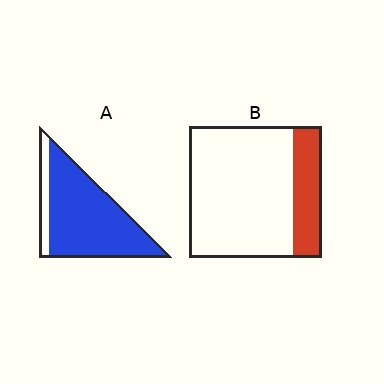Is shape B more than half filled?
No.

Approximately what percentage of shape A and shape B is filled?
A is approximately 85% and B is approximately 20%.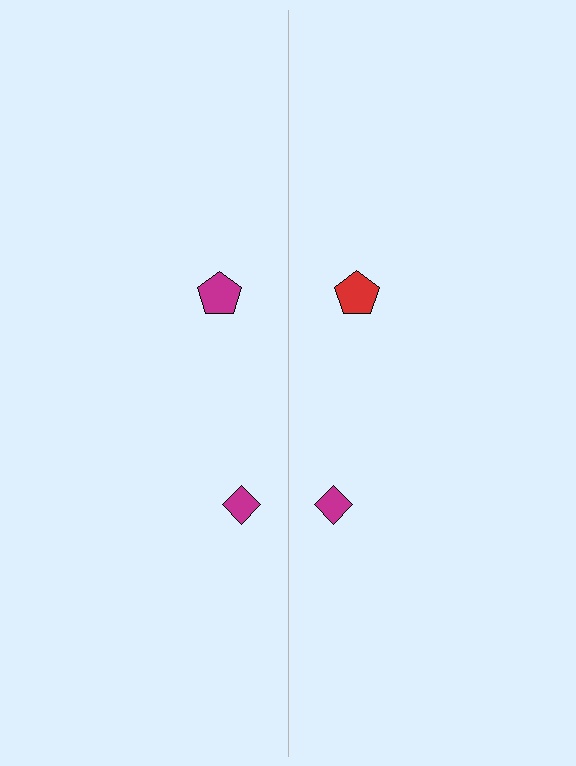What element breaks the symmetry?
The red pentagon on the right side breaks the symmetry — its mirror counterpart is magenta.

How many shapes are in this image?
There are 4 shapes in this image.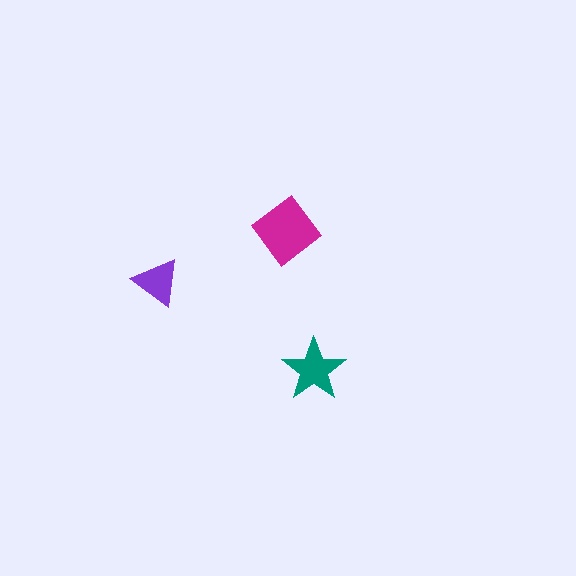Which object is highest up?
The magenta diamond is topmost.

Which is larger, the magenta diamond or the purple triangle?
The magenta diamond.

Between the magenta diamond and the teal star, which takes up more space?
The magenta diamond.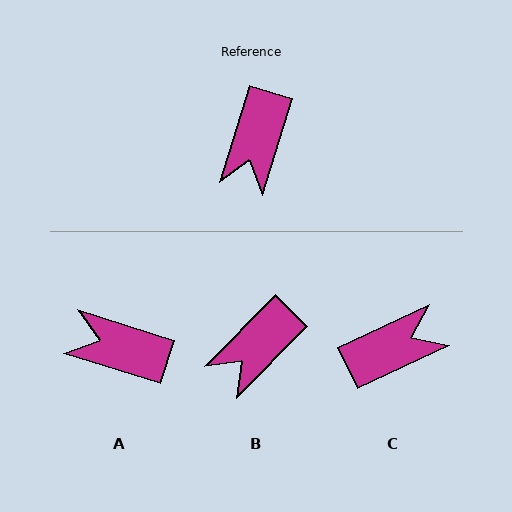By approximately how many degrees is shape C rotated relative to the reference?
Approximately 132 degrees counter-clockwise.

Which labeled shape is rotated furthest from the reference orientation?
C, about 132 degrees away.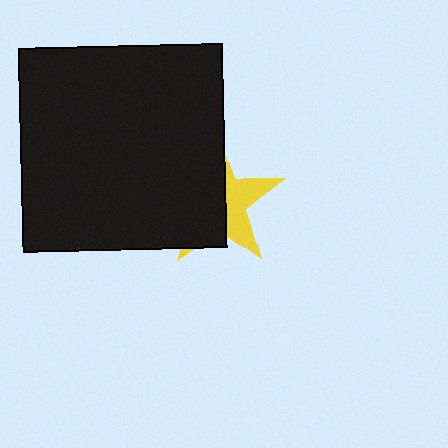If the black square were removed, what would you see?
You would see the complete yellow star.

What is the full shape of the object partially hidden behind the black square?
The partially hidden object is a yellow star.